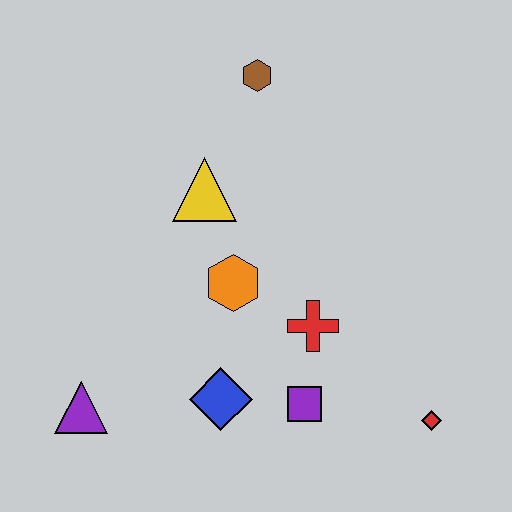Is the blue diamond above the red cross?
No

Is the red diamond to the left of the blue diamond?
No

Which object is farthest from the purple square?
The brown hexagon is farthest from the purple square.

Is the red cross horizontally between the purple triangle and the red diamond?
Yes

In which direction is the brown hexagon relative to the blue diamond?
The brown hexagon is above the blue diamond.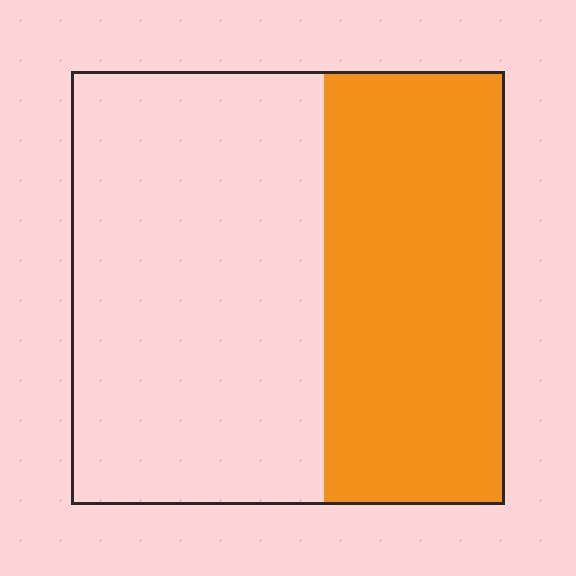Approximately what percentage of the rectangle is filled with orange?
Approximately 40%.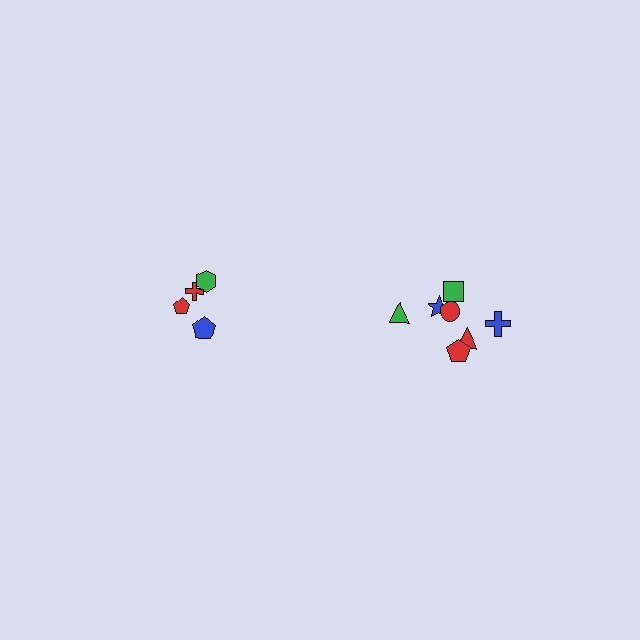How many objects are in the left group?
There are 4 objects.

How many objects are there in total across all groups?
There are 11 objects.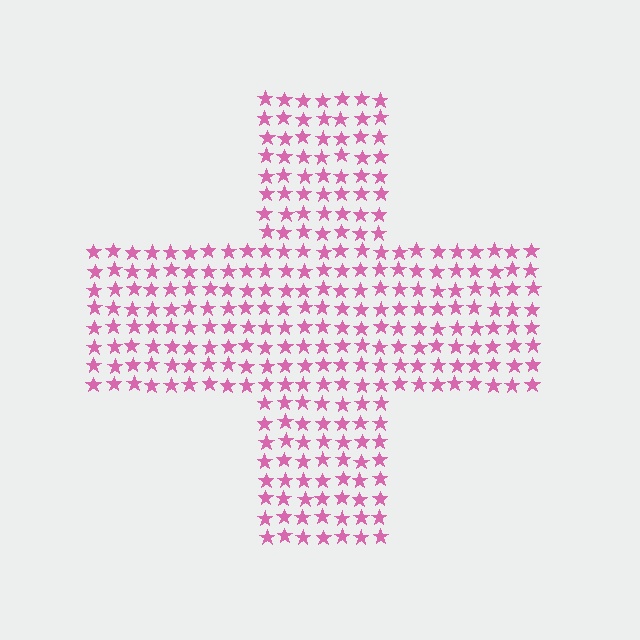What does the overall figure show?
The overall figure shows a cross.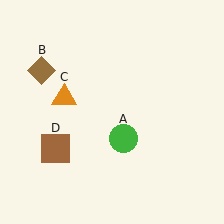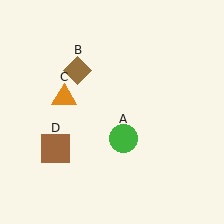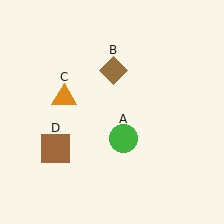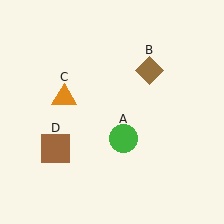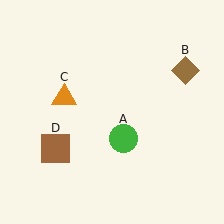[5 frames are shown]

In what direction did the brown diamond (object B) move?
The brown diamond (object B) moved right.